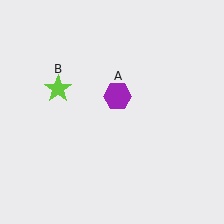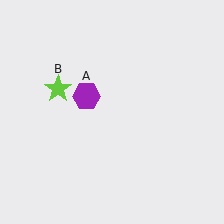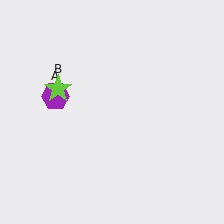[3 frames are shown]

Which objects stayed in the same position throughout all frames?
Lime star (object B) remained stationary.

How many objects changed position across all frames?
1 object changed position: purple hexagon (object A).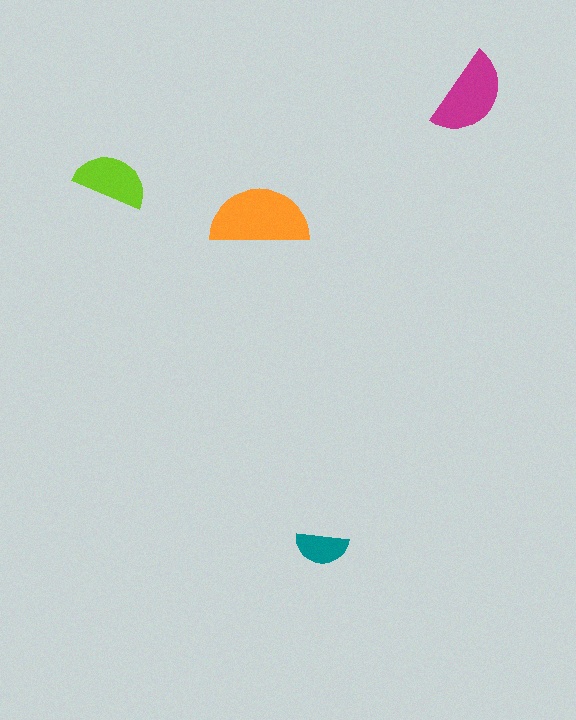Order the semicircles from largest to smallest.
the orange one, the magenta one, the lime one, the teal one.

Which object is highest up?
The magenta semicircle is topmost.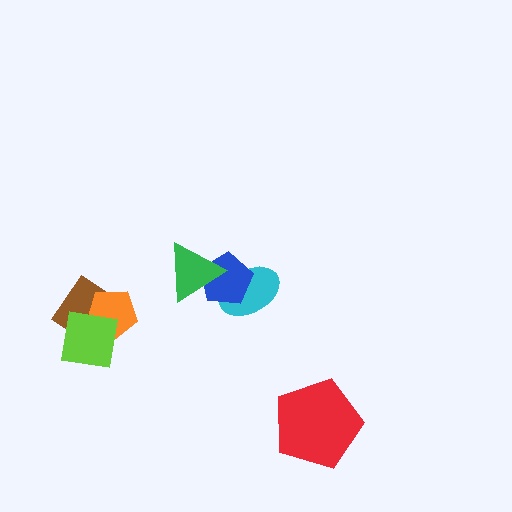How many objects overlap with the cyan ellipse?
2 objects overlap with the cyan ellipse.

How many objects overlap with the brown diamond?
2 objects overlap with the brown diamond.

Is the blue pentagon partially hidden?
Yes, it is partially covered by another shape.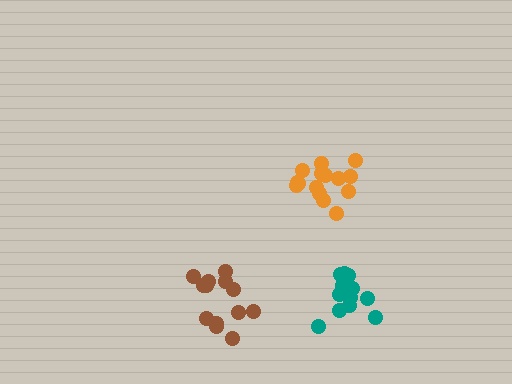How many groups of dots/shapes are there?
There are 3 groups.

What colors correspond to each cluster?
The clusters are colored: orange, brown, teal.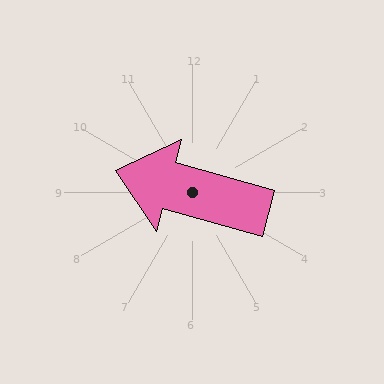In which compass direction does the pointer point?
West.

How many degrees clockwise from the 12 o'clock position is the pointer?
Approximately 285 degrees.